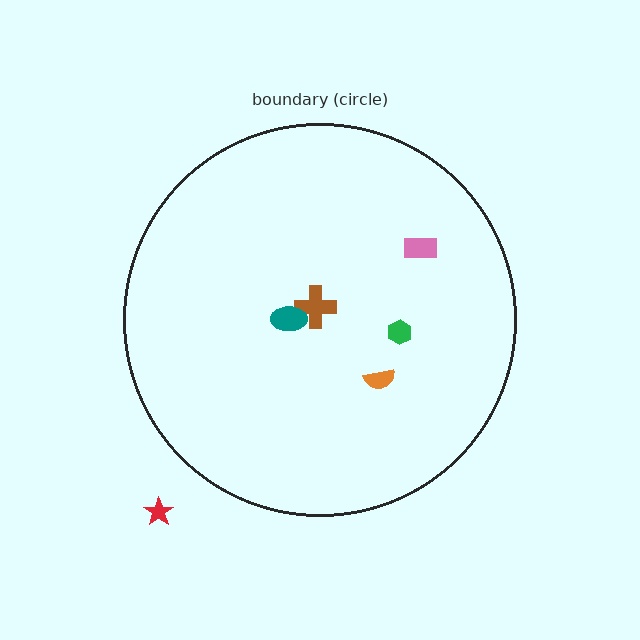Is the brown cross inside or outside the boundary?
Inside.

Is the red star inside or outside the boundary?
Outside.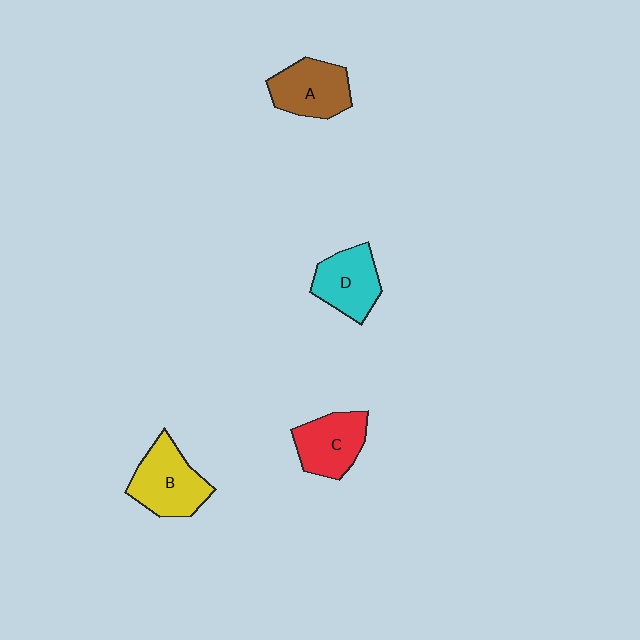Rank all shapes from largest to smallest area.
From largest to smallest: B (yellow), A (brown), C (red), D (cyan).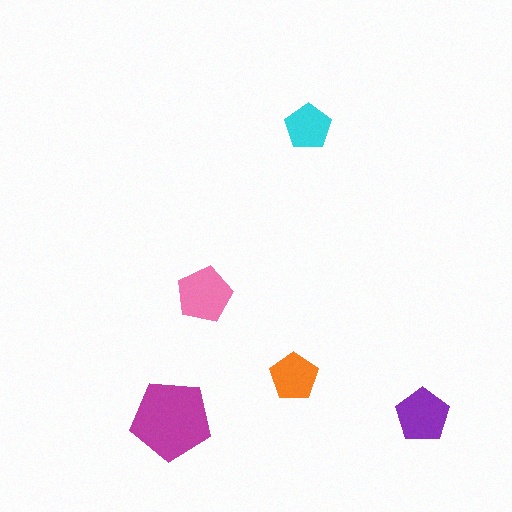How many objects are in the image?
There are 5 objects in the image.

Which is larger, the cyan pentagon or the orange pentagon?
The orange one.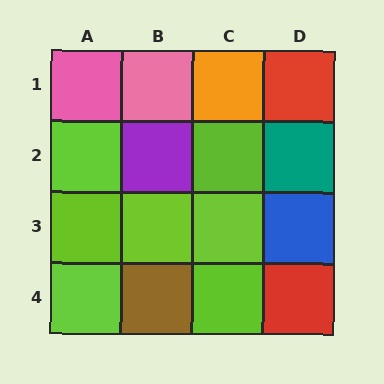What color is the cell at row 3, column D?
Blue.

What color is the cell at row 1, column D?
Red.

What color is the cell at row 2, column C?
Lime.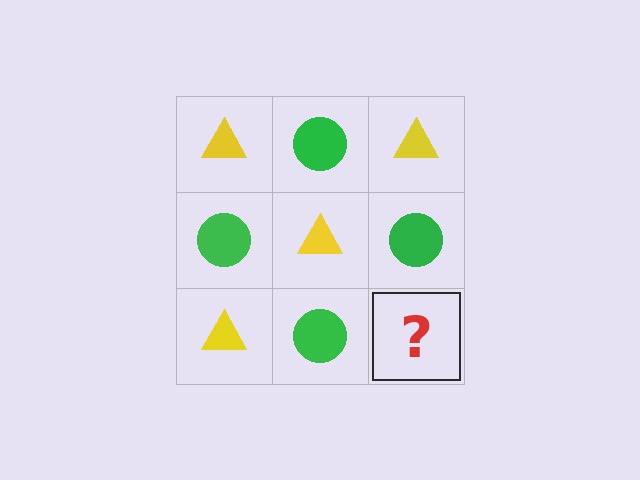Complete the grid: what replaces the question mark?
The question mark should be replaced with a yellow triangle.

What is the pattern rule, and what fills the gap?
The rule is that it alternates yellow triangle and green circle in a checkerboard pattern. The gap should be filled with a yellow triangle.